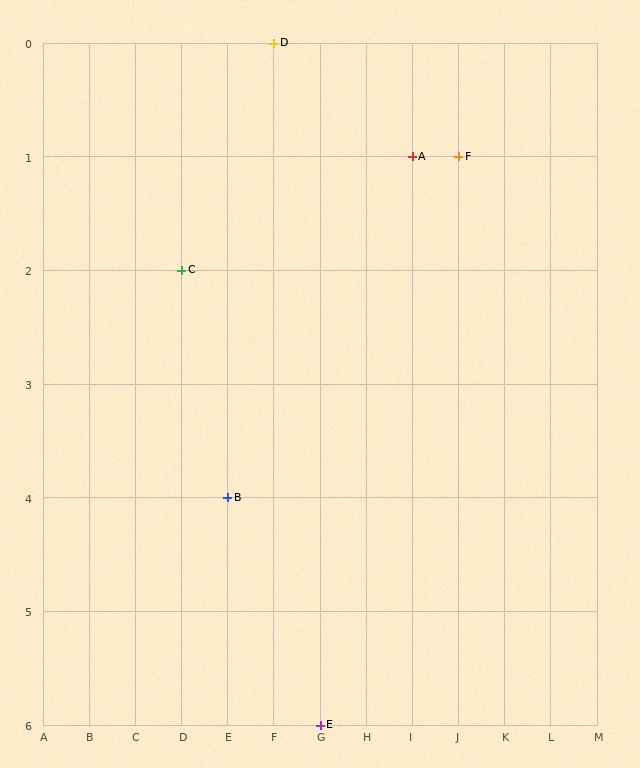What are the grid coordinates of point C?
Point C is at grid coordinates (D, 2).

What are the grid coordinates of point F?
Point F is at grid coordinates (J, 1).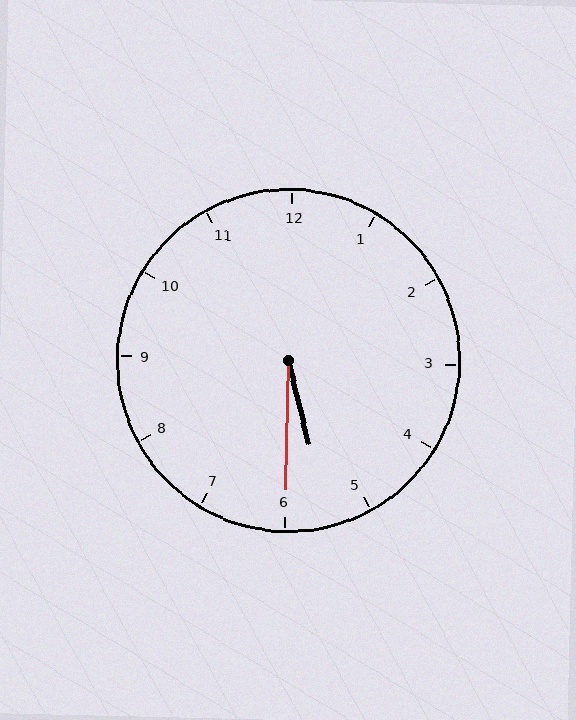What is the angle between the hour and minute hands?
Approximately 15 degrees.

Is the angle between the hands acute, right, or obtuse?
It is acute.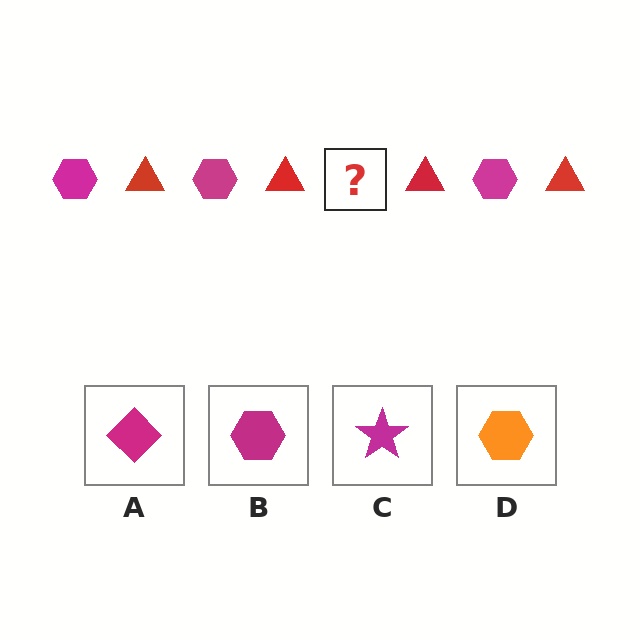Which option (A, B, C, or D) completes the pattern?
B.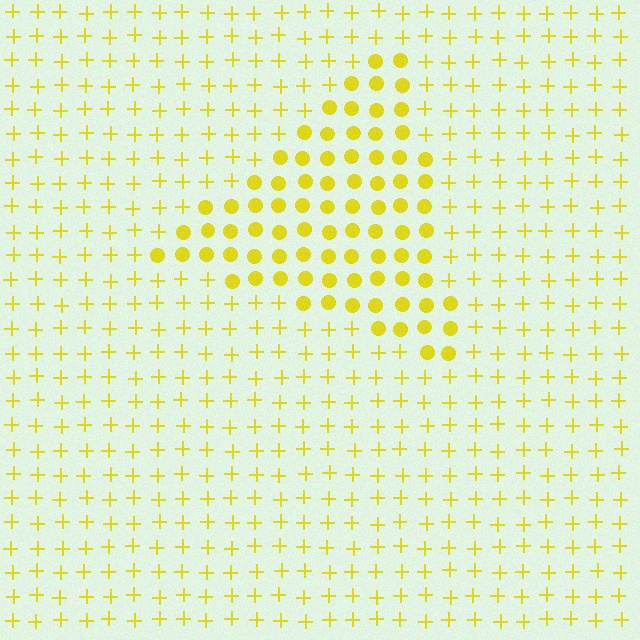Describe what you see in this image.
The image is filled with small yellow elements arranged in a uniform grid. A triangle-shaped region contains circles, while the surrounding area contains plus signs. The boundary is defined purely by the change in element shape.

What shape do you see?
I see a triangle.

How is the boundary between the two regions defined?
The boundary is defined by a change in element shape: circles inside vs. plus signs outside. All elements share the same color and spacing.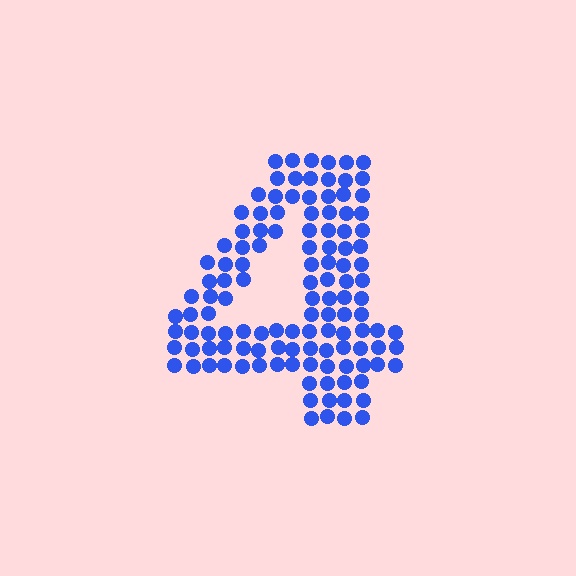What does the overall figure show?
The overall figure shows the digit 4.